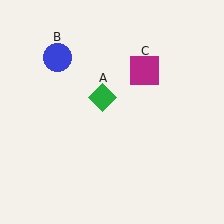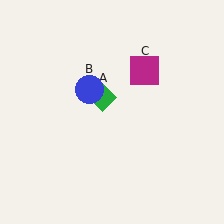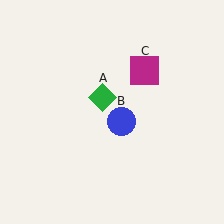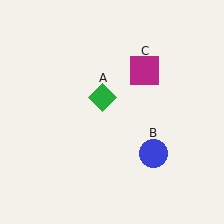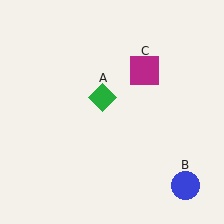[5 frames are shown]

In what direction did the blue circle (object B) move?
The blue circle (object B) moved down and to the right.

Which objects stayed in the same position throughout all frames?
Green diamond (object A) and magenta square (object C) remained stationary.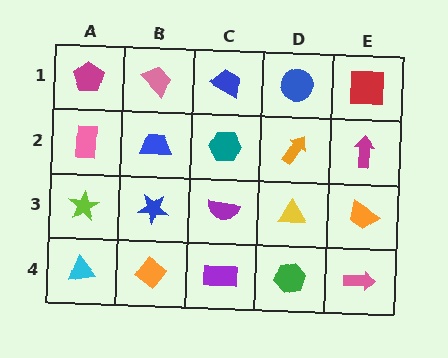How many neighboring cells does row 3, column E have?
3.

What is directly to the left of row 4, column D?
A purple rectangle.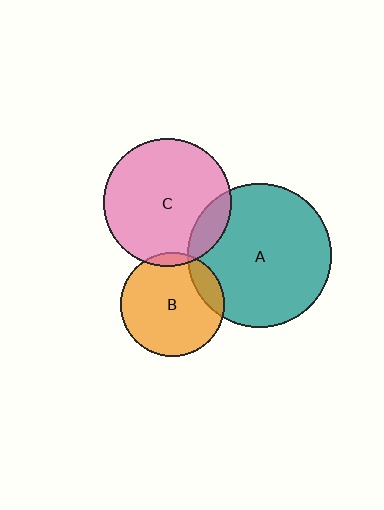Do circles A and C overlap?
Yes.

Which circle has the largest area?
Circle A (teal).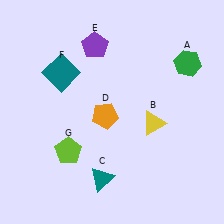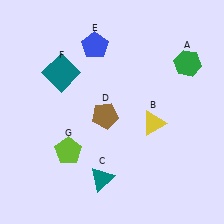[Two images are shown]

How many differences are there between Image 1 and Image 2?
There are 2 differences between the two images.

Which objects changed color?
D changed from orange to brown. E changed from purple to blue.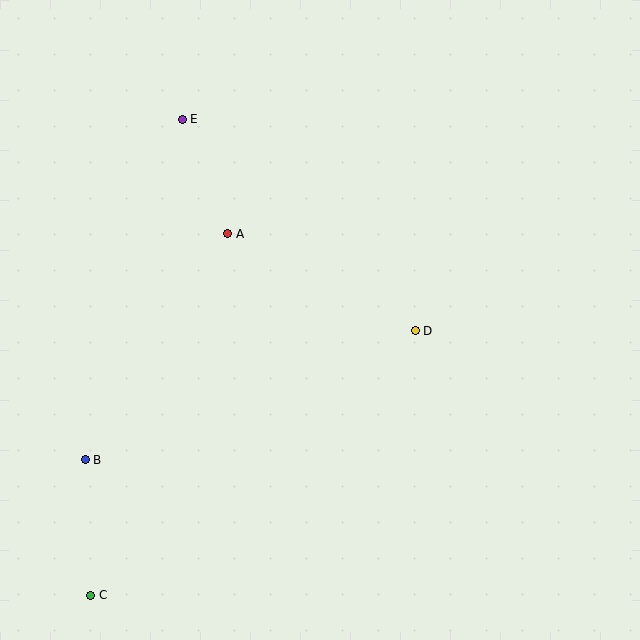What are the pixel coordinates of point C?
Point C is at (91, 595).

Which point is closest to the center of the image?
Point D at (415, 331) is closest to the center.